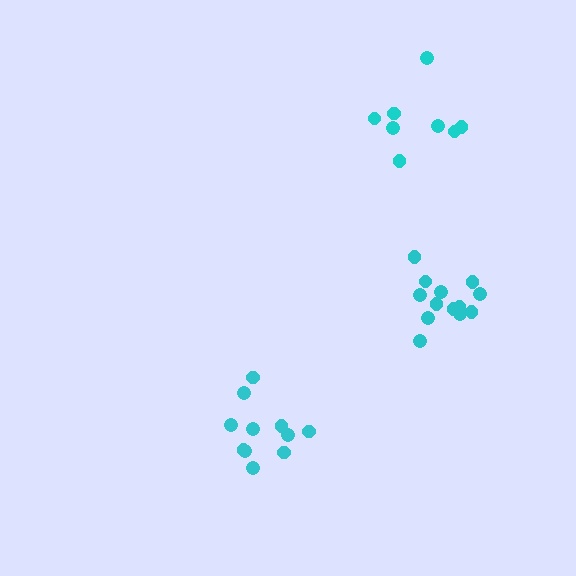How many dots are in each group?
Group 1: 13 dots, Group 2: 11 dots, Group 3: 8 dots (32 total).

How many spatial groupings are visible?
There are 3 spatial groupings.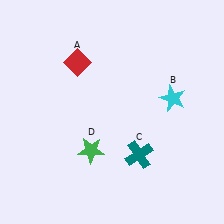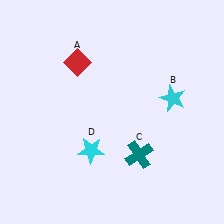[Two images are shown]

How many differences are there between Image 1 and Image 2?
There is 1 difference between the two images.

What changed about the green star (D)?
In Image 1, D is green. In Image 2, it changed to cyan.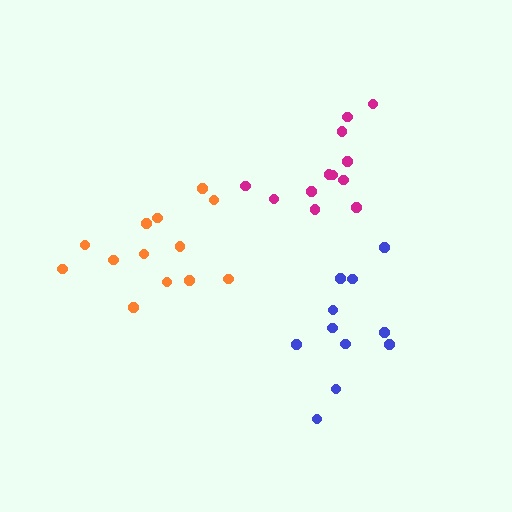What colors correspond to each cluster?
The clusters are colored: magenta, orange, blue.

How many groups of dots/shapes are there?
There are 3 groups.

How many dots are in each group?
Group 1: 12 dots, Group 2: 13 dots, Group 3: 11 dots (36 total).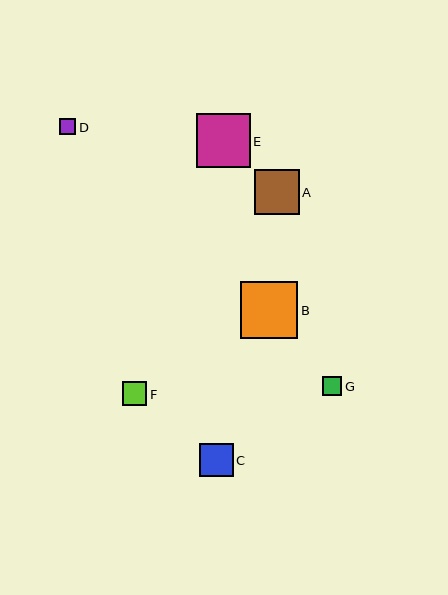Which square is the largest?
Square B is the largest with a size of approximately 57 pixels.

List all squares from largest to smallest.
From largest to smallest: B, E, A, C, F, G, D.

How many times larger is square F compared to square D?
Square F is approximately 1.5 times the size of square D.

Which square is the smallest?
Square D is the smallest with a size of approximately 16 pixels.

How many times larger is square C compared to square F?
Square C is approximately 1.4 times the size of square F.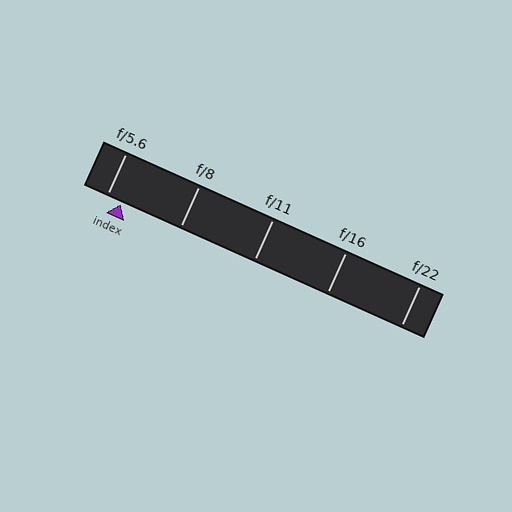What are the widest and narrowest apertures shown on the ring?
The widest aperture shown is f/5.6 and the narrowest is f/22.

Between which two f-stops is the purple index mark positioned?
The index mark is between f/5.6 and f/8.